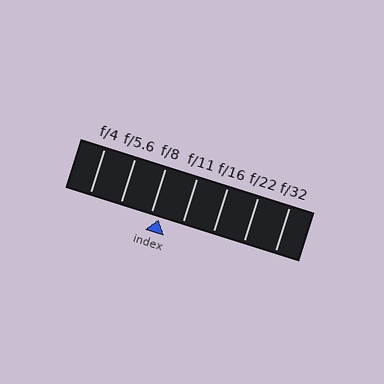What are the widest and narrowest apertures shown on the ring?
The widest aperture shown is f/4 and the narrowest is f/32.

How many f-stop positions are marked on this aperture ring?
There are 7 f-stop positions marked.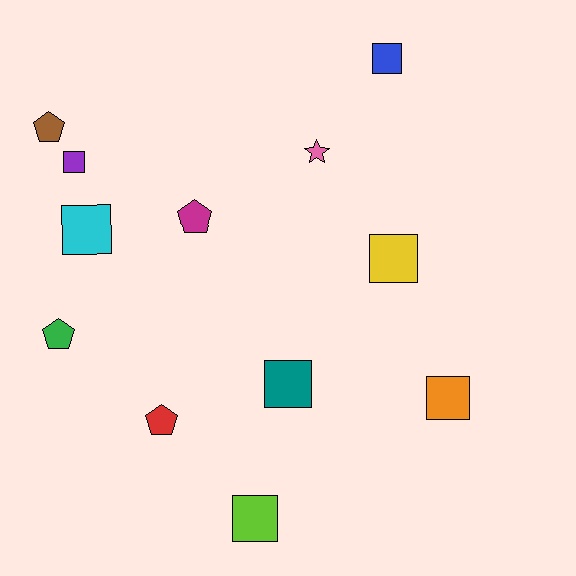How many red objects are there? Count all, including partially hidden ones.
There is 1 red object.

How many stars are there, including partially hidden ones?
There is 1 star.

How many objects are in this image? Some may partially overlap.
There are 12 objects.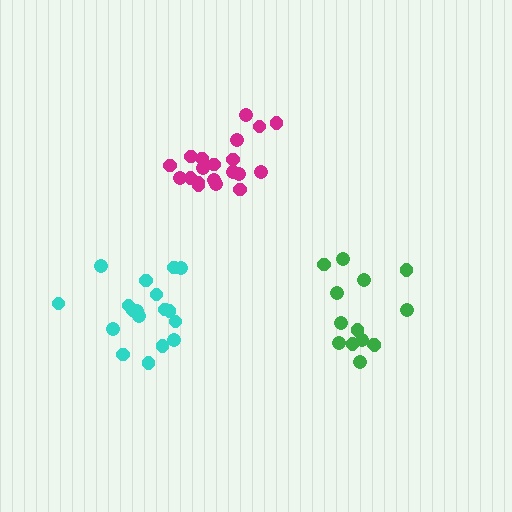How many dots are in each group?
Group 1: 14 dots, Group 2: 20 dots, Group 3: 18 dots (52 total).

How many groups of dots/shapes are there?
There are 3 groups.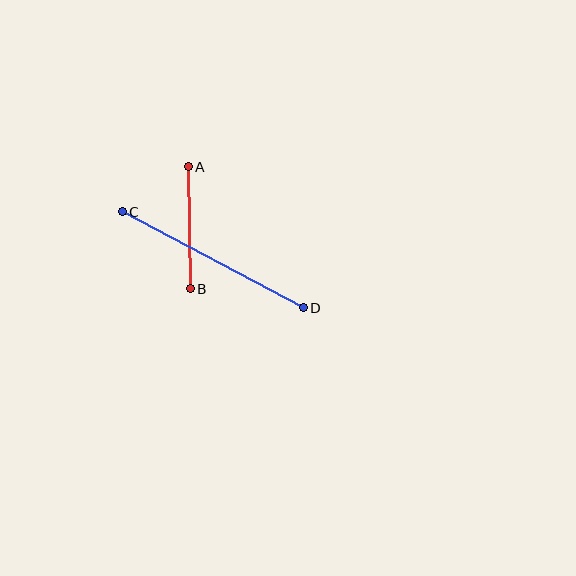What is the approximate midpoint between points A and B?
The midpoint is at approximately (189, 228) pixels.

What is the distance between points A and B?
The distance is approximately 122 pixels.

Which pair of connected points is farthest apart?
Points C and D are farthest apart.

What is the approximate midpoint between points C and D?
The midpoint is at approximately (213, 260) pixels.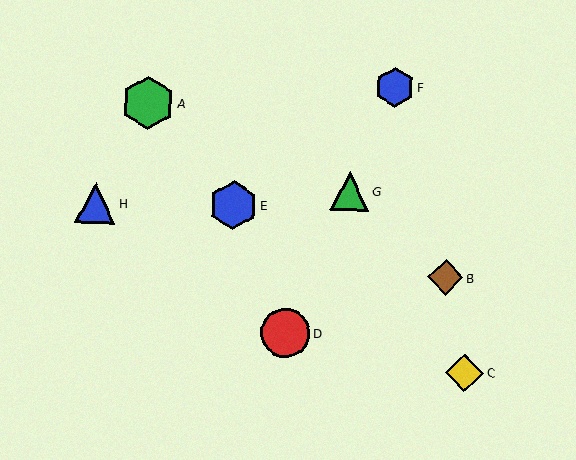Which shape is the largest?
The green hexagon (labeled A) is the largest.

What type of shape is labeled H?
Shape H is a blue triangle.